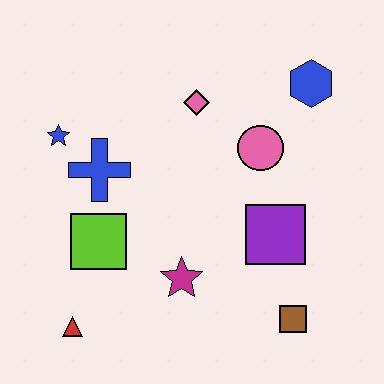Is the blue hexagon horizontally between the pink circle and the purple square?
No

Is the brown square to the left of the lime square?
No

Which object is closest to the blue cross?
The blue star is closest to the blue cross.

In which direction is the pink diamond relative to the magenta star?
The pink diamond is above the magenta star.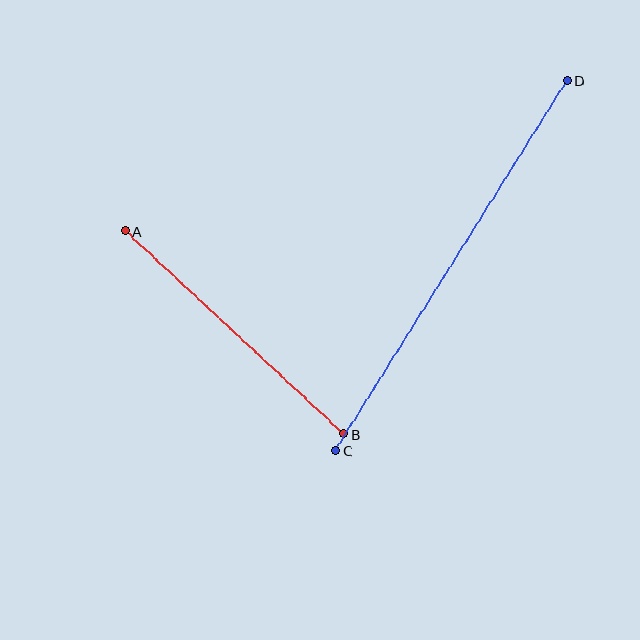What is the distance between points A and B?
The distance is approximately 298 pixels.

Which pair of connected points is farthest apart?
Points C and D are farthest apart.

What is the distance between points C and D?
The distance is approximately 436 pixels.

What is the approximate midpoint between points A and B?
The midpoint is at approximately (234, 332) pixels.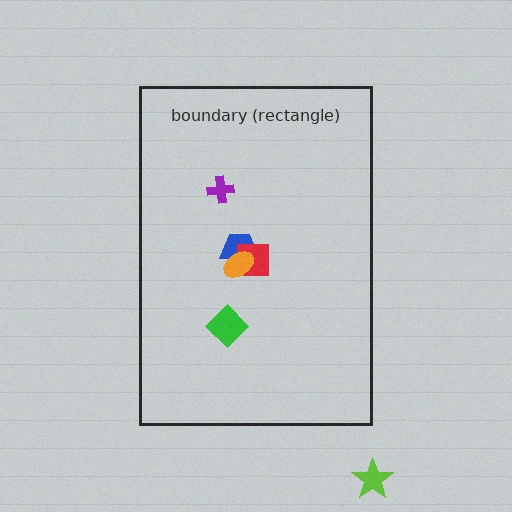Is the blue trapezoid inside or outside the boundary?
Inside.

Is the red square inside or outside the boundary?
Inside.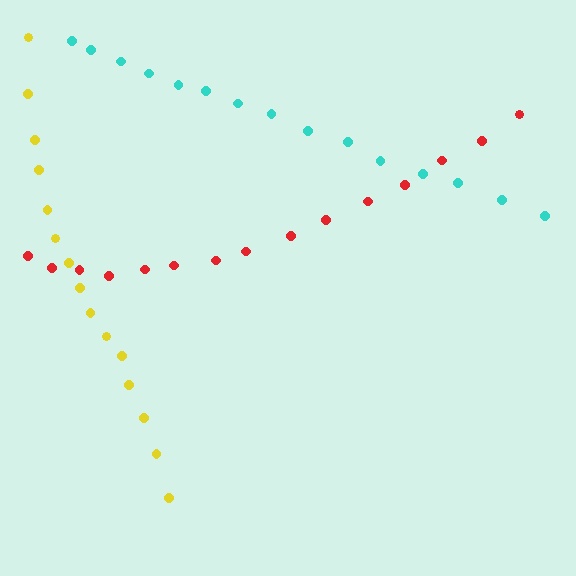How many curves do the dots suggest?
There are 3 distinct paths.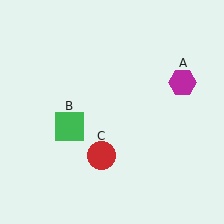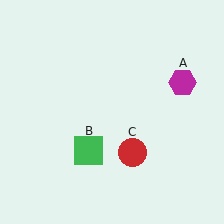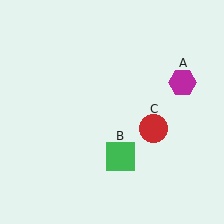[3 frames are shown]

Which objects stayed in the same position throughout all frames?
Magenta hexagon (object A) remained stationary.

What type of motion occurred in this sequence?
The green square (object B), red circle (object C) rotated counterclockwise around the center of the scene.